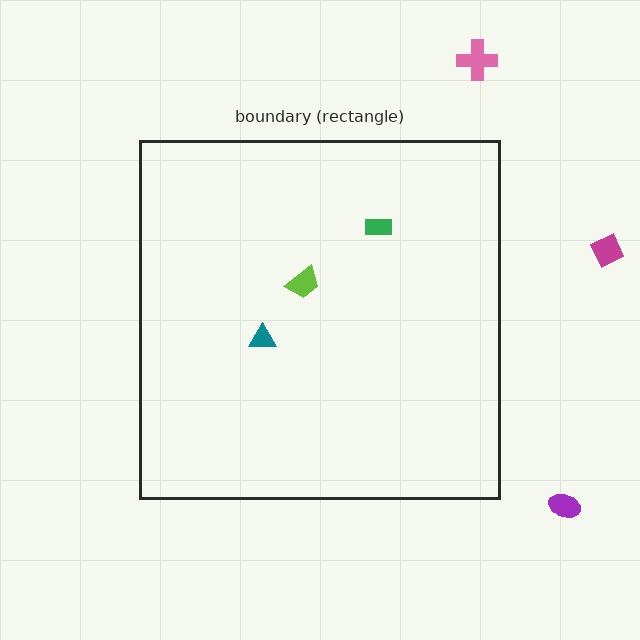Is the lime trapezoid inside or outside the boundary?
Inside.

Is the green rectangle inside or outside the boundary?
Inside.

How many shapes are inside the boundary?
3 inside, 3 outside.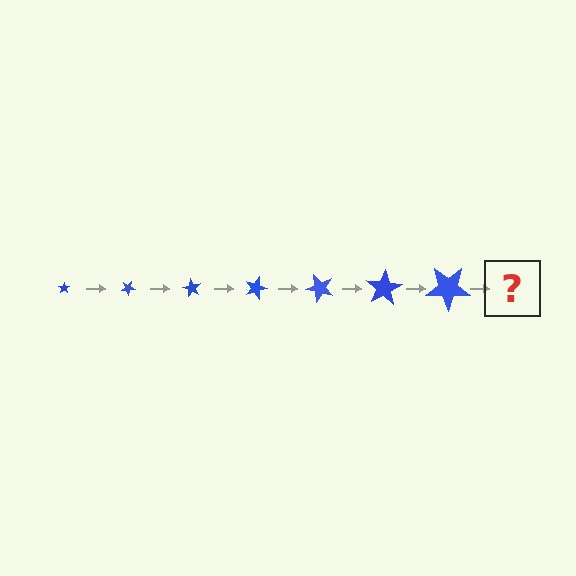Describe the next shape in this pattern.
It should be a star, larger than the previous one and rotated 210 degrees from the start.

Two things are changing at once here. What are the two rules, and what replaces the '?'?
The two rules are that the star grows larger each step and it rotates 30 degrees each step. The '?' should be a star, larger than the previous one and rotated 210 degrees from the start.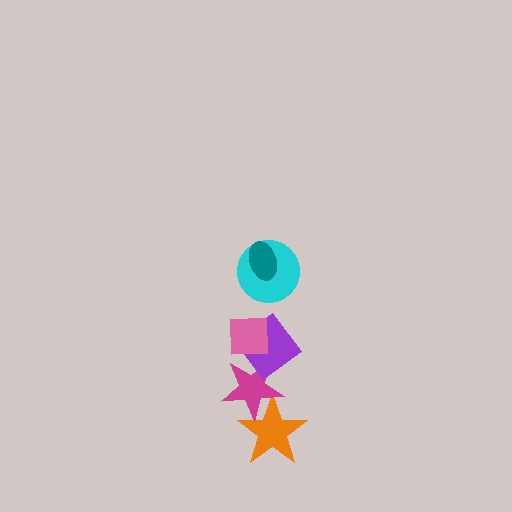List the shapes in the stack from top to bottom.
From top to bottom: the teal ellipse, the cyan circle, the pink square, the purple diamond, the magenta star, the orange star.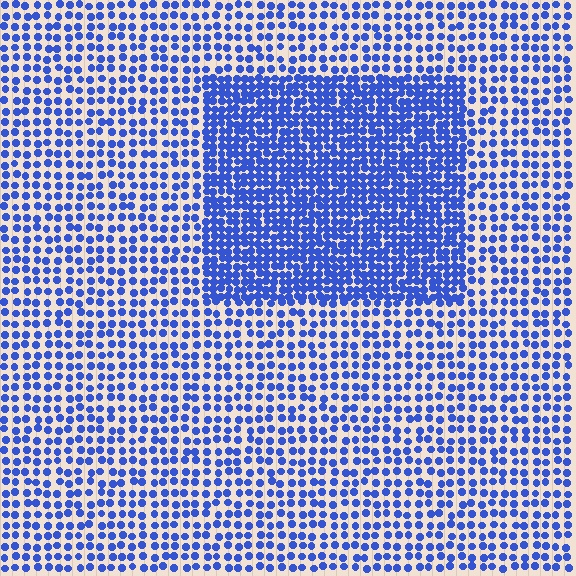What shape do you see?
I see a rectangle.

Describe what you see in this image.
The image contains small blue elements arranged at two different densities. A rectangle-shaped region is visible where the elements are more densely packed than the surrounding area.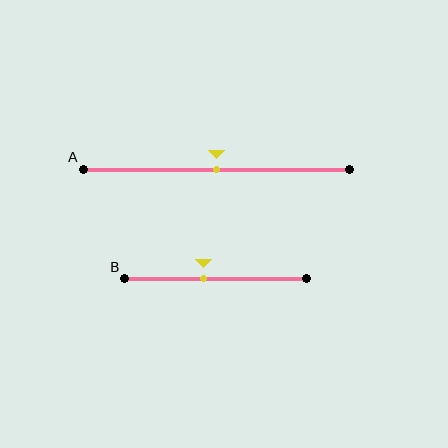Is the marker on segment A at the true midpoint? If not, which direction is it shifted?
Yes, the marker on segment A is at the true midpoint.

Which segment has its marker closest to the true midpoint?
Segment A has its marker closest to the true midpoint.